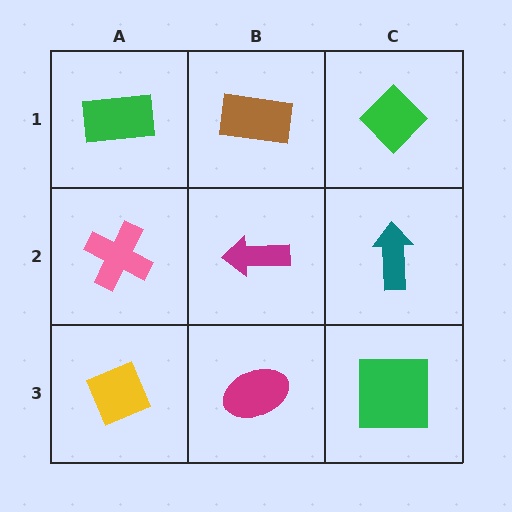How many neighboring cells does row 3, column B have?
3.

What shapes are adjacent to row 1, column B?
A magenta arrow (row 2, column B), a green rectangle (row 1, column A), a green diamond (row 1, column C).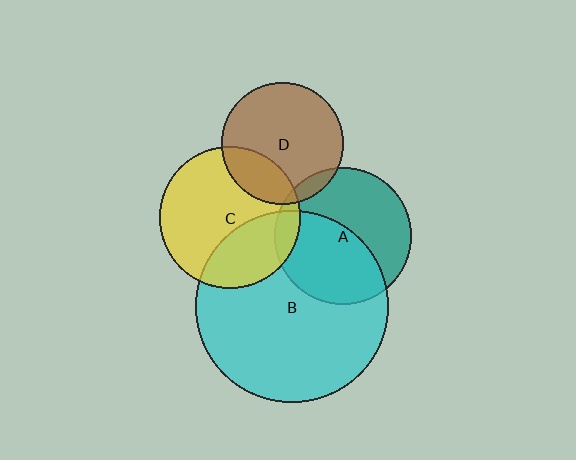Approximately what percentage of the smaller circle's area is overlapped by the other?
Approximately 10%.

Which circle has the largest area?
Circle B (cyan).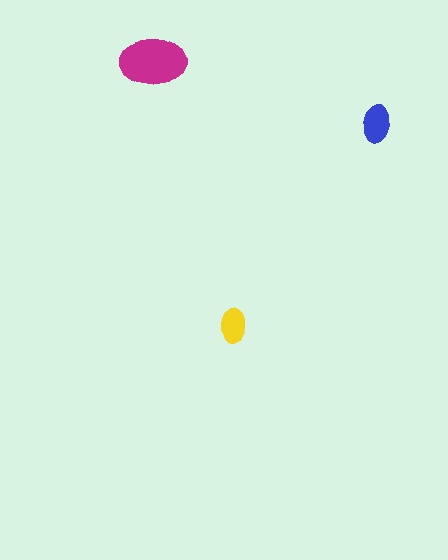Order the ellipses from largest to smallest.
the magenta one, the blue one, the yellow one.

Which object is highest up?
The magenta ellipse is topmost.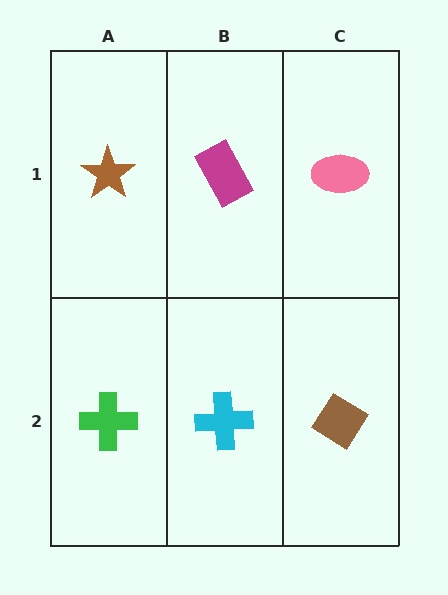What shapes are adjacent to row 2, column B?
A magenta rectangle (row 1, column B), a green cross (row 2, column A), a brown diamond (row 2, column C).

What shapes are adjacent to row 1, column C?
A brown diamond (row 2, column C), a magenta rectangle (row 1, column B).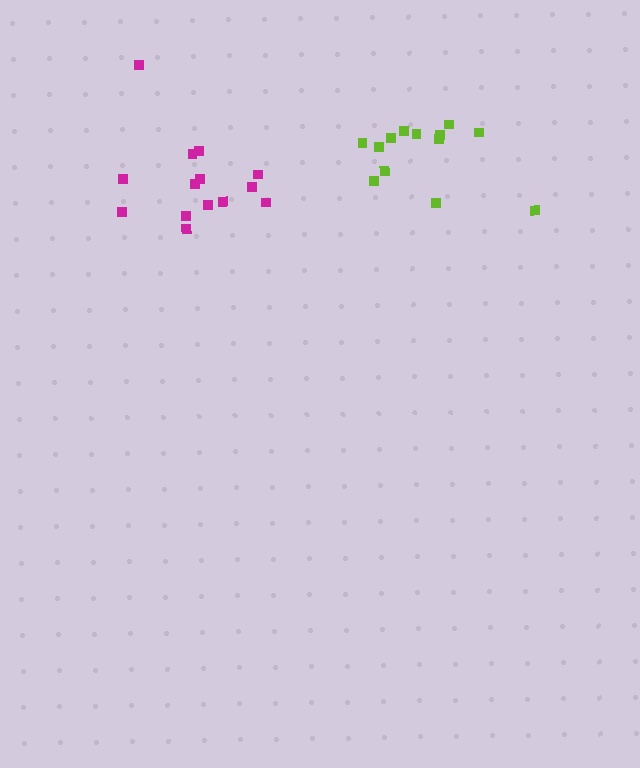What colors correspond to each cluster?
The clusters are colored: magenta, lime.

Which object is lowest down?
The magenta cluster is bottommost.